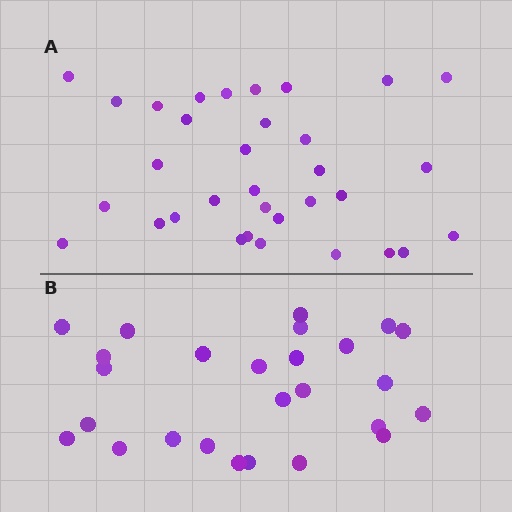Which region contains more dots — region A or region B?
Region A (the top region) has more dots.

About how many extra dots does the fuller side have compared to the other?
Region A has roughly 8 or so more dots than region B.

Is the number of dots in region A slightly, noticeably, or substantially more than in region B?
Region A has noticeably more, but not dramatically so. The ratio is roughly 1.3 to 1.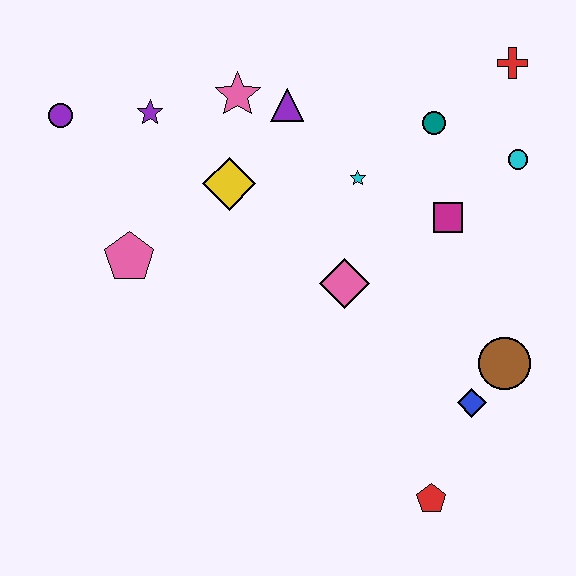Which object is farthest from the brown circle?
The purple circle is farthest from the brown circle.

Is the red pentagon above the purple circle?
No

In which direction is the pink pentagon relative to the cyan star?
The pink pentagon is to the left of the cyan star.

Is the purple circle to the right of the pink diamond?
No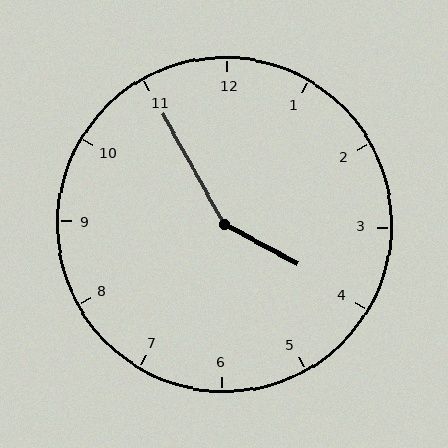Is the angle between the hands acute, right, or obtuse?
It is obtuse.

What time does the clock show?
3:55.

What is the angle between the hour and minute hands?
Approximately 148 degrees.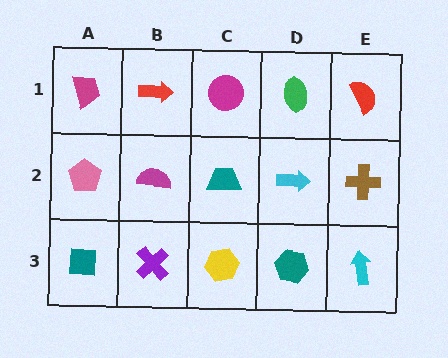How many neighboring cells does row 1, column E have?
2.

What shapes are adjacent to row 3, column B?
A magenta semicircle (row 2, column B), a teal square (row 3, column A), a yellow hexagon (row 3, column C).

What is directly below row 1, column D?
A cyan arrow.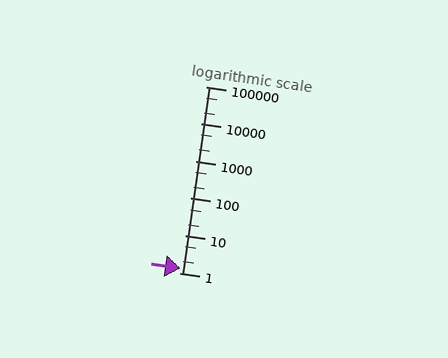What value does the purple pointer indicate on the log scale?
The pointer indicates approximately 1.3.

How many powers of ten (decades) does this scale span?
The scale spans 5 decades, from 1 to 100000.